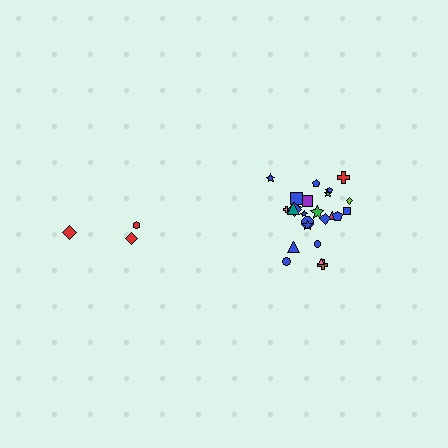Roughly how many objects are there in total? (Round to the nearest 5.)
Roughly 30 objects in total.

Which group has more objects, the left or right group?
The right group.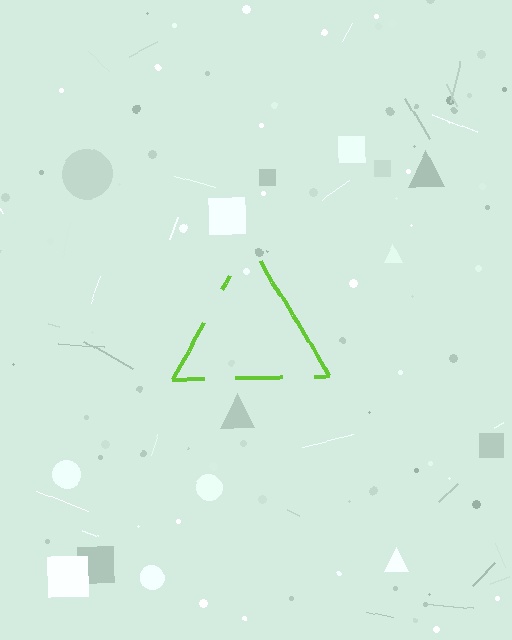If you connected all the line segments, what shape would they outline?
They would outline a triangle.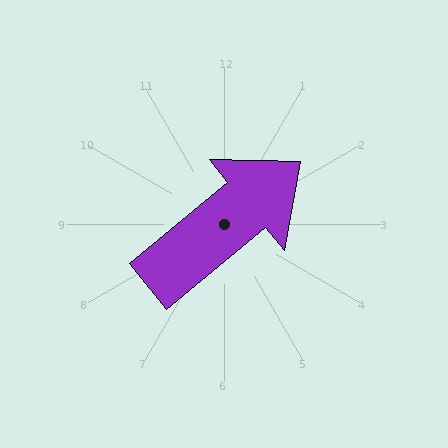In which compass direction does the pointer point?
Northeast.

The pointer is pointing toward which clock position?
Roughly 2 o'clock.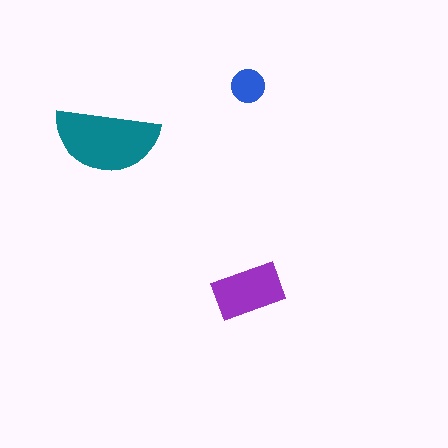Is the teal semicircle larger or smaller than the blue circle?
Larger.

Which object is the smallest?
The blue circle.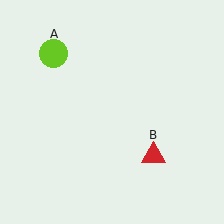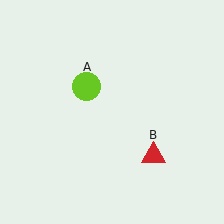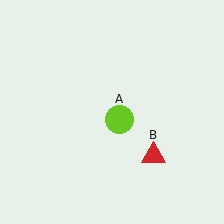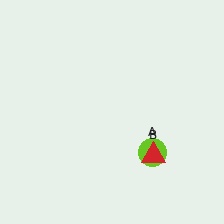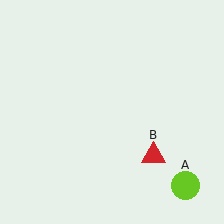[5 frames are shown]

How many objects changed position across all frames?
1 object changed position: lime circle (object A).